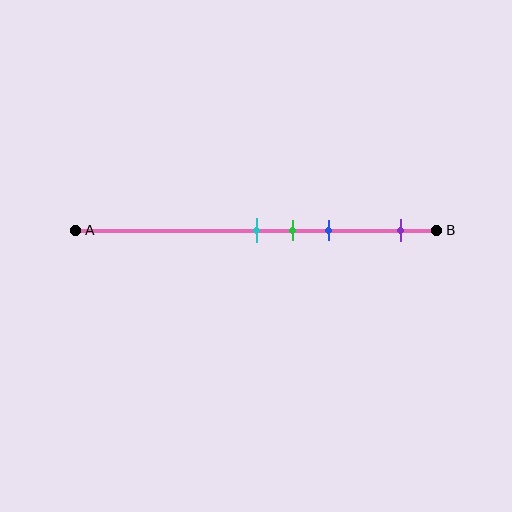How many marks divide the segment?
There are 4 marks dividing the segment.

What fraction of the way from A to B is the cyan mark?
The cyan mark is approximately 50% (0.5) of the way from A to B.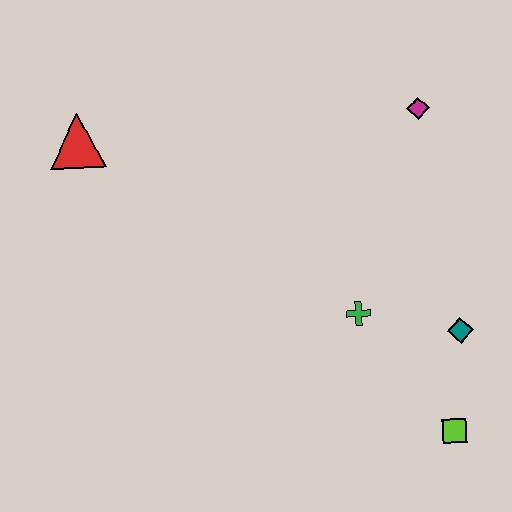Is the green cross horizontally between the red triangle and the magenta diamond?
Yes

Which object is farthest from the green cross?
The red triangle is farthest from the green cross.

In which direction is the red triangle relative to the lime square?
The red triangle is to the left of the lime square.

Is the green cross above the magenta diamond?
No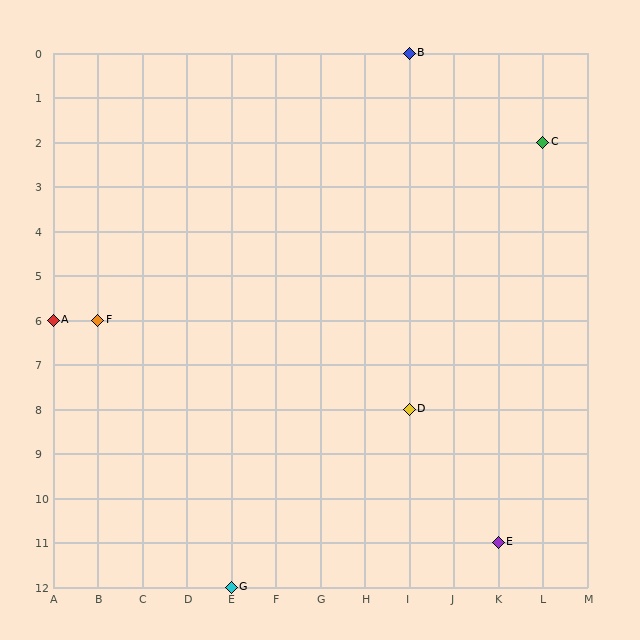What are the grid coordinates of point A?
Point A is at grid coordinates (A, 6).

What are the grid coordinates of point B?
Point B is at grid coordinates (I, 0).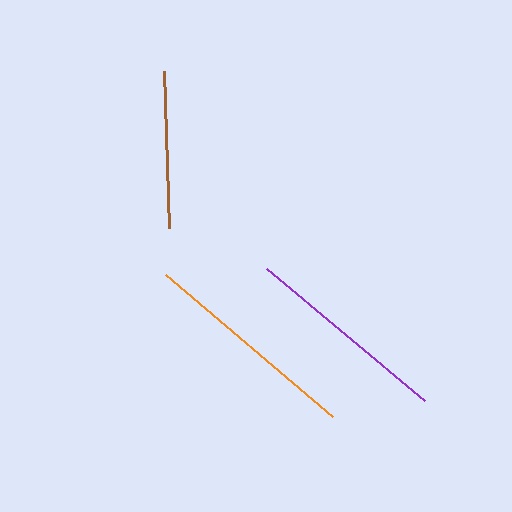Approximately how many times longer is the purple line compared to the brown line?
The purple line is approximately 1.3 times the length of the brown line.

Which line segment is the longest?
The orange line is the longest at approximately 219 pixels.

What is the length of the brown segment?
The brown segment is approximately 157 pixels long.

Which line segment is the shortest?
The brown line is the shortest at approximately 157 pixels.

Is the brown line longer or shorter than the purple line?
The purple line is longer than the brown line.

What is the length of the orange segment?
The orange segment is approximately 219 pixels long.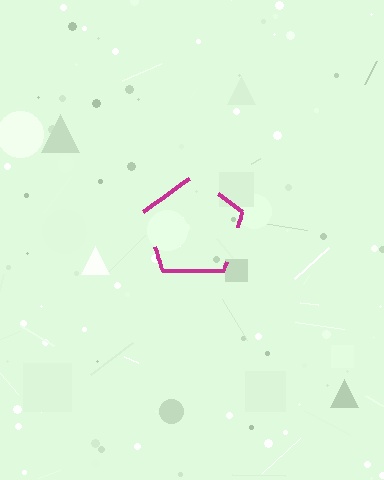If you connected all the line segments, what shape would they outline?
They would outline a pentagon.